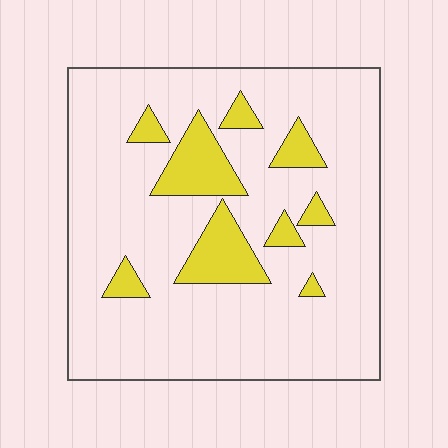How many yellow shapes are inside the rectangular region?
9.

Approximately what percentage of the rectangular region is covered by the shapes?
Approximately 15%.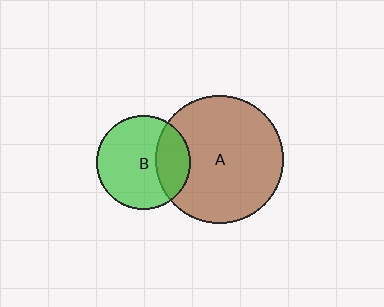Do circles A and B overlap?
Yes.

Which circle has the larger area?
Circle A (brown).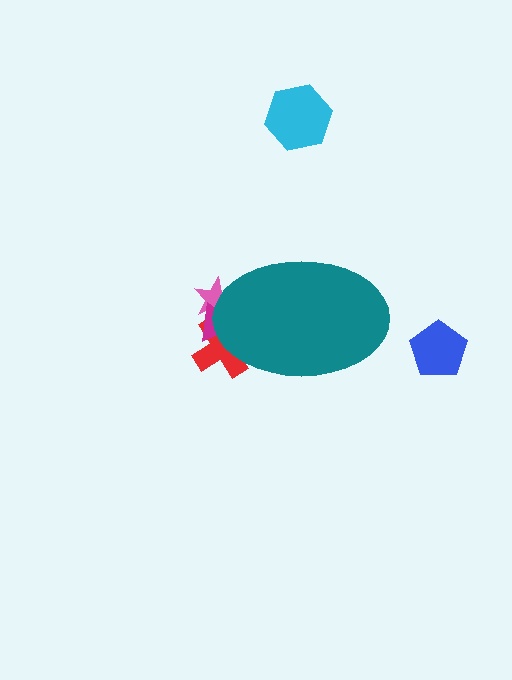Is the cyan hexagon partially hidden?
No, the cyan hexagon is fully visible.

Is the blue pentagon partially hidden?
No, the blue pentagon is fully visible.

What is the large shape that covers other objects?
A teal ellipse.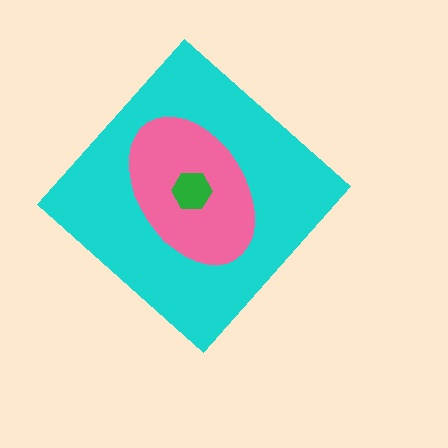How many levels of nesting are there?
3.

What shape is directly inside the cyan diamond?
The pink ellipse.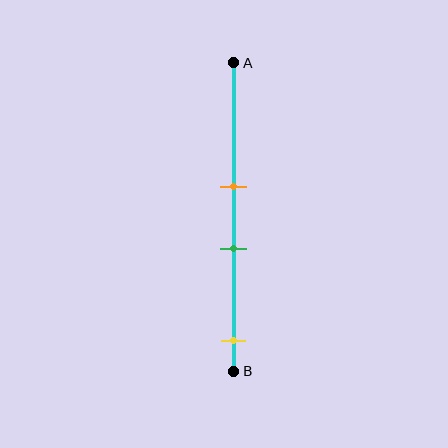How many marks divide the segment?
There are 3 marks dividing the segment.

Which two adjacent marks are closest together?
The orange and green marks are the closest adjacent pair.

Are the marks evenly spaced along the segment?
No, the marks are not evenly spaced.